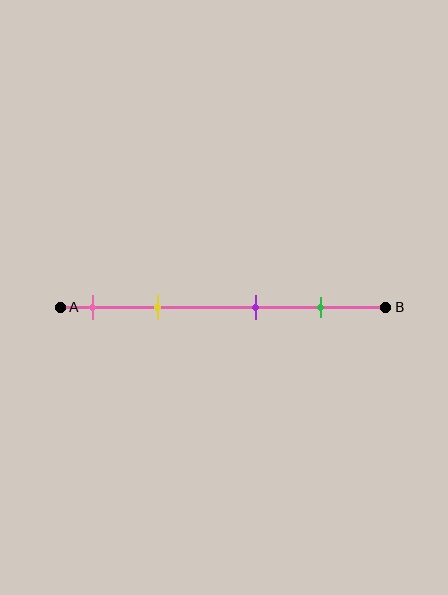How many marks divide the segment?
There are 4 marks dividing the segment.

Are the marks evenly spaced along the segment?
No, the marks are not evenly spaced.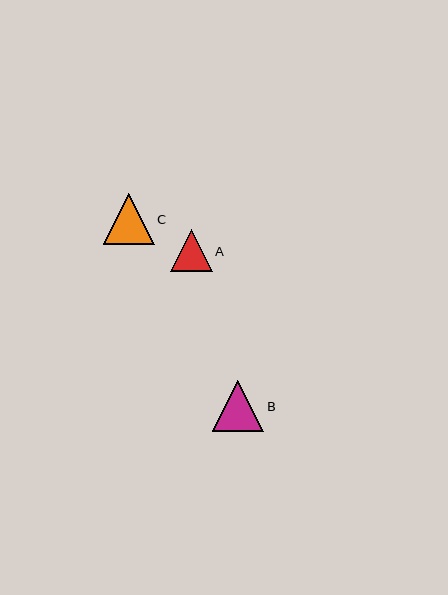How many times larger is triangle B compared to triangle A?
Triangle B is approximately 1.2 times the size of triangle A.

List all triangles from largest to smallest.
From largest to smallest: B, C, A.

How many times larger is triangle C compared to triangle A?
Triangle C is approximately 1.2 times the size of triangle A.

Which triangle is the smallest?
Triangle A is the smallest with a size of approximately 41 pixels.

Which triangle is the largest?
Triangle B is the largest with a size of approximately 51 pixels.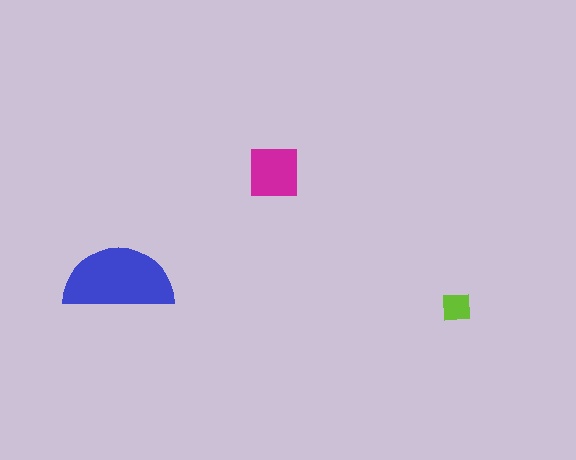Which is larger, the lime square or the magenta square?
The magenta square.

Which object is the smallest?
The lime square.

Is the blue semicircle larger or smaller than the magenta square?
Larger.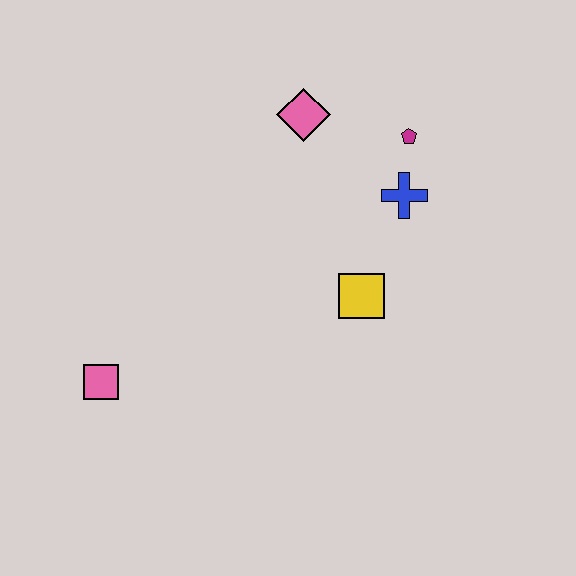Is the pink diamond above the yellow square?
Yes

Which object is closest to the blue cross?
The magenta pentagon is closest to the blue cross.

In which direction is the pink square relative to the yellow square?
The pink square is to the left of the yellow square.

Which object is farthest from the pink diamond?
The pink square is farthest from the pink diamond.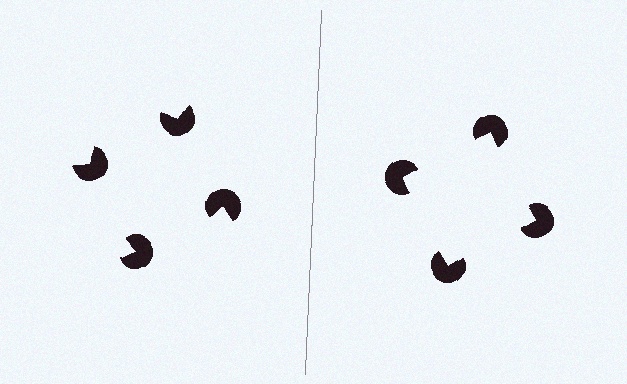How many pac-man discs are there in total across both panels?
8 — 4 on each side.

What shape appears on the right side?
An illusory square.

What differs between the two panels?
The pac-man discs are positioned identically on both sides; only the wedge orientations differ. On the right they align to a square; on the left they are misaligned.